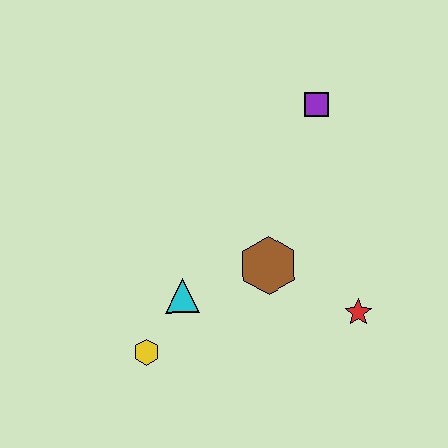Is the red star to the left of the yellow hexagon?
No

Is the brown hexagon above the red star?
Yes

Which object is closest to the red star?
The brown hexagon is closest to the red star.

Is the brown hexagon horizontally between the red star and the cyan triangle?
Yes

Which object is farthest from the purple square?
The yellow hexagon is farthest from the purple square.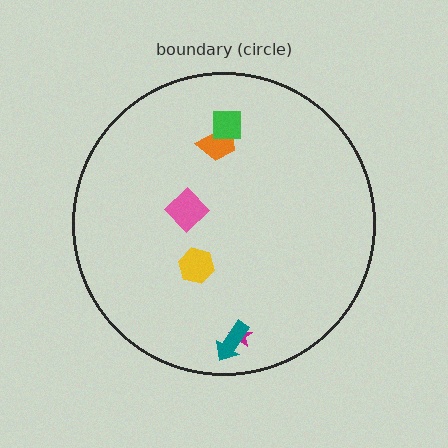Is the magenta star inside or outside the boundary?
Inside.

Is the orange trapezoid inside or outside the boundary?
Inside.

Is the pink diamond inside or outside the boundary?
Inside.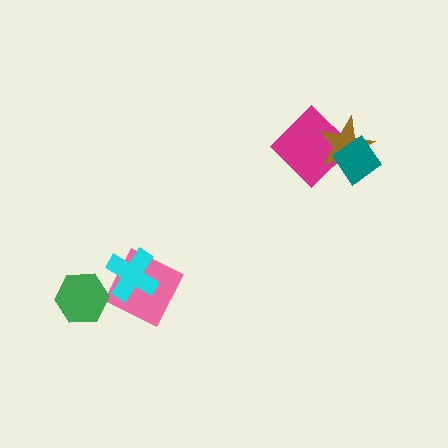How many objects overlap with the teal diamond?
2 objects overlap with the teal diamond.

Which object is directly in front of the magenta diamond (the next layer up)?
The brown star is directly in front of the magenta diamond.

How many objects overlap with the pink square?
1 object overlaps with the pink square.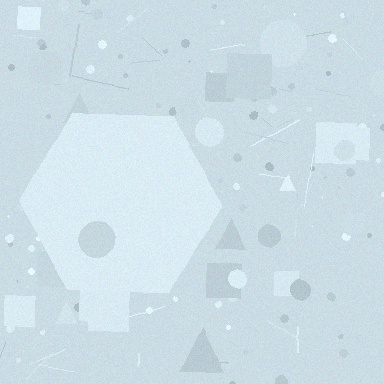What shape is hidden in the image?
A hexagon is hidden in the image.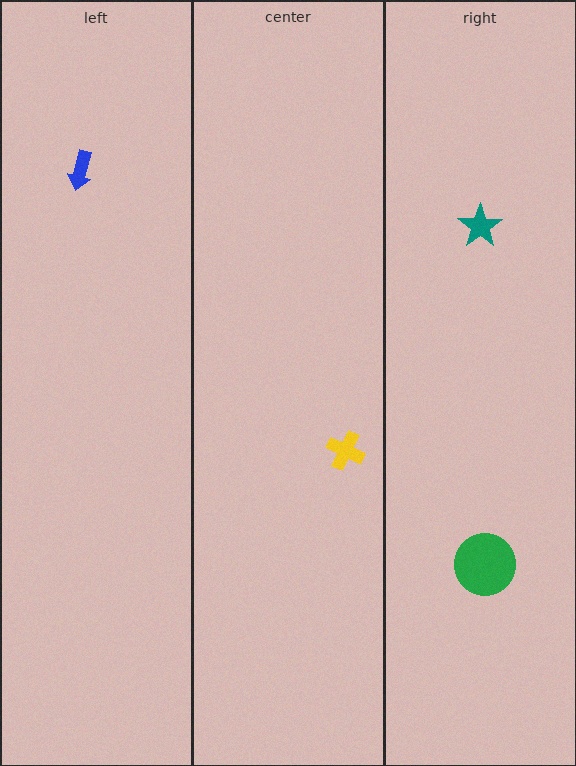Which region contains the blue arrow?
The left region.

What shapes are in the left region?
The blue arrow.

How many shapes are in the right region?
2.